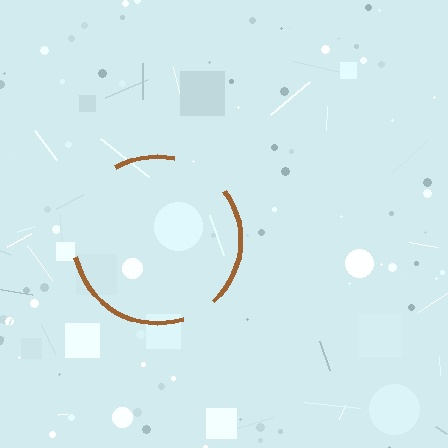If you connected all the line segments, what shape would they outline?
They would outline a circle.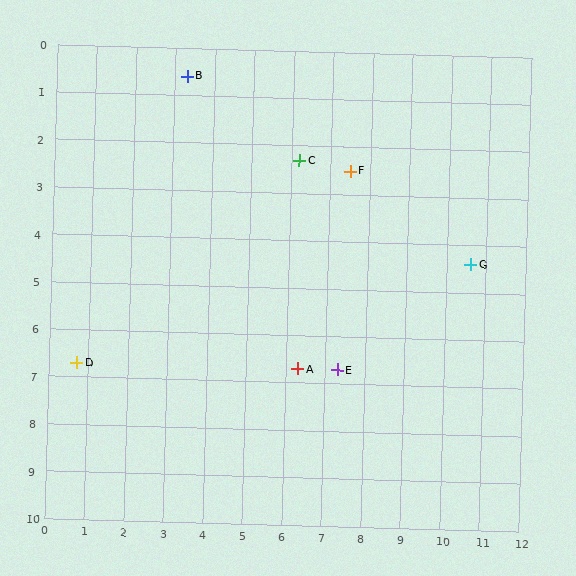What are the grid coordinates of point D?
Point D is at approximately (0.7, 6.7).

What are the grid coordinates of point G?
Point G is at approximately (10.6, 4.4).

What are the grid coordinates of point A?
Point A is at approximately (6.3, 6.7).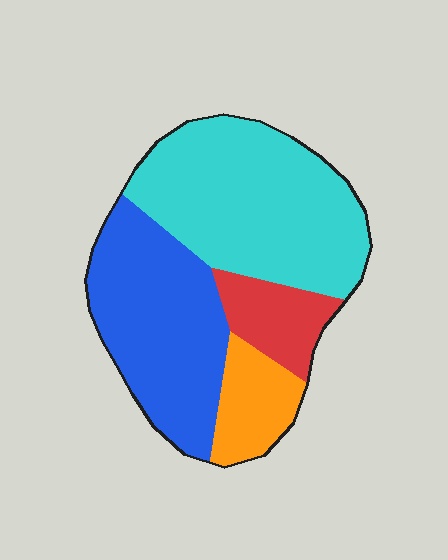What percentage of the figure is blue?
Blue takes up between a quarter and a half of the figure.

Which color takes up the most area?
Cyan, at roughly 45%.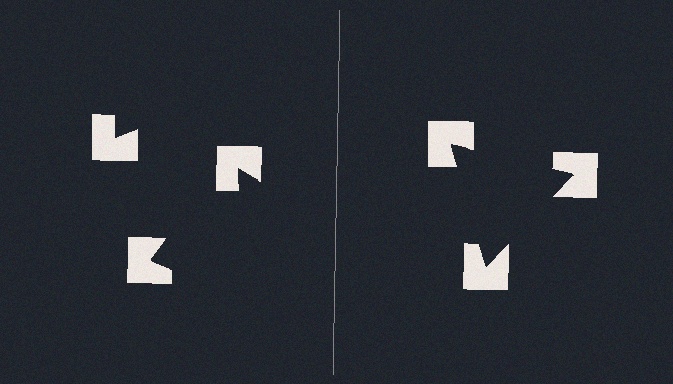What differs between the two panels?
The notched squares are positioned identically on both sides; only the wedge orientations differ. On the right they align to a triangle; on the left they are misaligned.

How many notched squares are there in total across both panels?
6 — 3 on each side.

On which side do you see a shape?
An illusory triangle appears on the right side. On the left side the wedge cuts are rotated, so no coherent shape forms.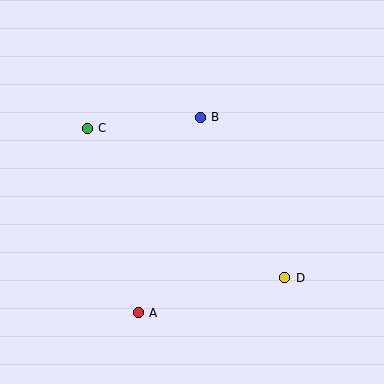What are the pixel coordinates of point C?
Point C is at (87, 128).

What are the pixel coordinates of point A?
Point A is at (138, 313).